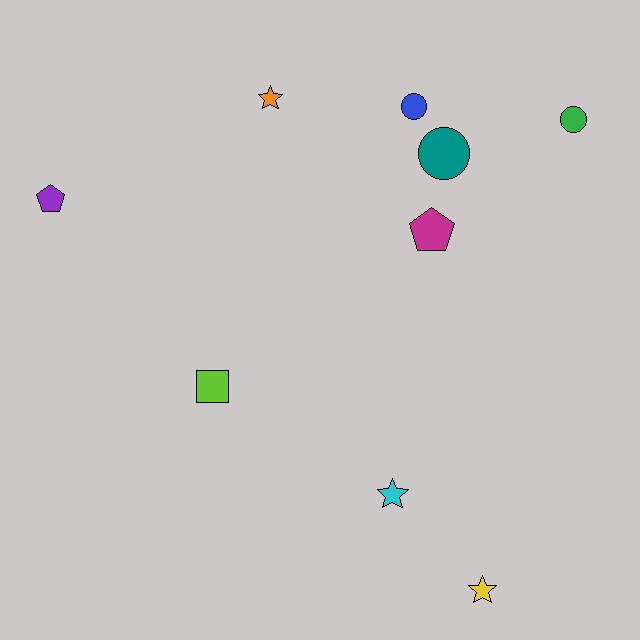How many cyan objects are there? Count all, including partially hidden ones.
There is 1 cyan object.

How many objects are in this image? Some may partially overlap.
There are 9 objects.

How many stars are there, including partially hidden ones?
There are 3 stars.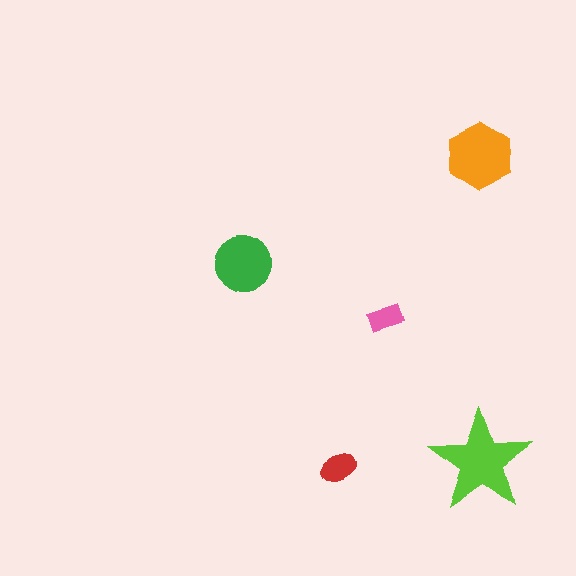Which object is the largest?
The lime star.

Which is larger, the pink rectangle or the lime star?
The lime star.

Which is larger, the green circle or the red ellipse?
The green circle.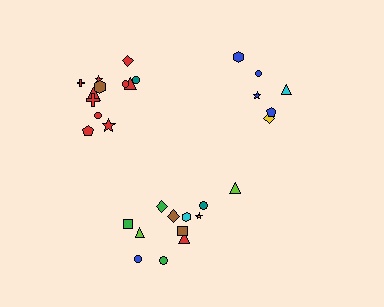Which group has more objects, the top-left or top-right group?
The top-left group.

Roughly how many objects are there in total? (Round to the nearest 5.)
Roughly 30 objects in total.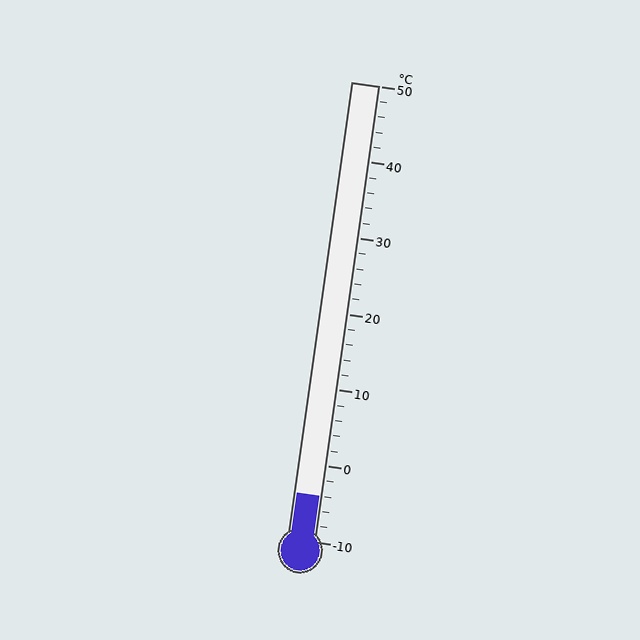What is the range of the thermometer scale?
The thermometer scale ranges from -10°C to 50°C.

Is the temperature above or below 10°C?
The temperature is below 10°C.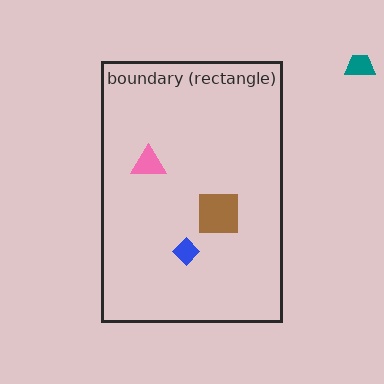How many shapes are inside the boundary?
3 inside, 1 outside.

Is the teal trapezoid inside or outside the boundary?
Outside.